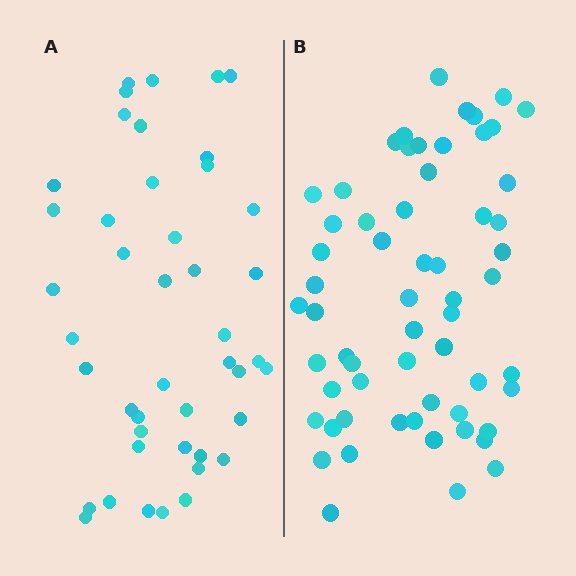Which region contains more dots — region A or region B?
Region B (the right region) has more dots.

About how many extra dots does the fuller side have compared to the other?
Region B has approximately 15 more dots than region A.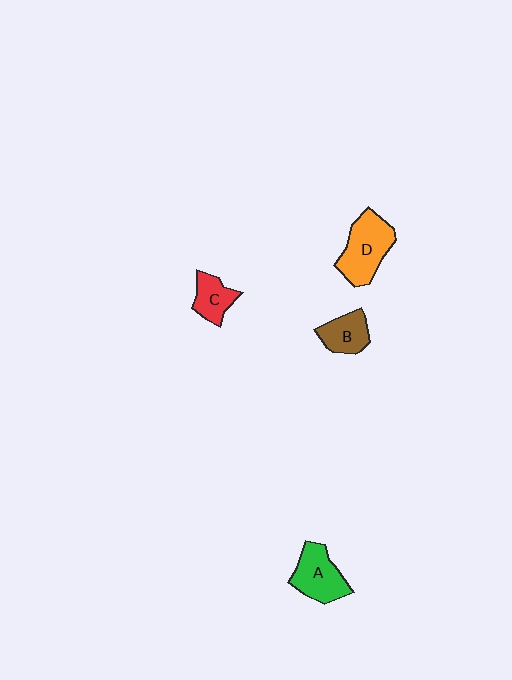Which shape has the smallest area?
Shape C (red).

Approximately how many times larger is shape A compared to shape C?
Approximately 1.6 times.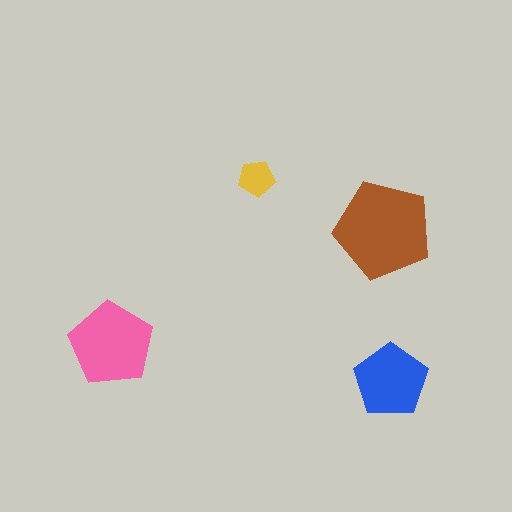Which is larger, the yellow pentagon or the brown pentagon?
The brown one.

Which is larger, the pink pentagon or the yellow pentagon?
The pink one.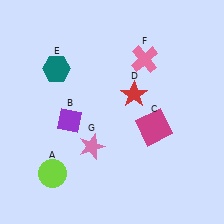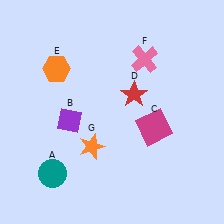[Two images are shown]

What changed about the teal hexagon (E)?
In Image 1, E is teal. In Image 2, it changed to orange.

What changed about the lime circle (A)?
In Image 1, A is lime. In Image 2, it changed to teal.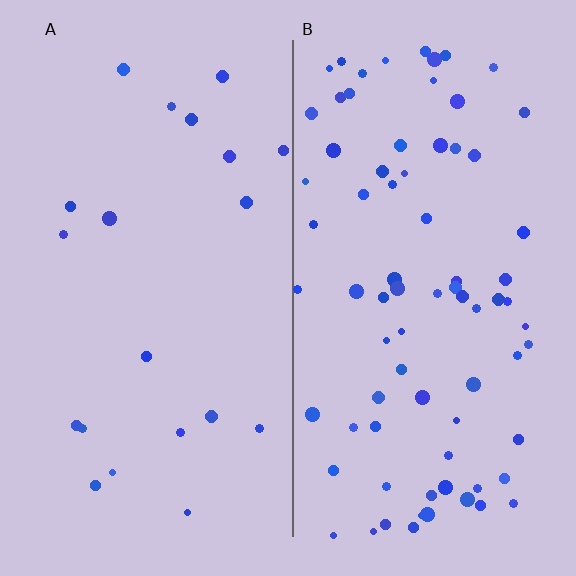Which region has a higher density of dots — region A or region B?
B (the right).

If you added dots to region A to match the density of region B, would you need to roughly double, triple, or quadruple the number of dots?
Approximately quadruple.